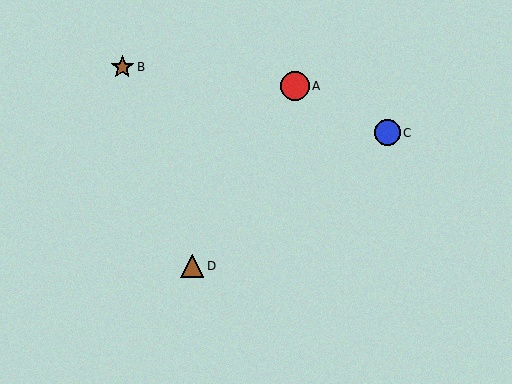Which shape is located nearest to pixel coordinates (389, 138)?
The blue circle (labeled C) at (388, 133) is nearest to that location.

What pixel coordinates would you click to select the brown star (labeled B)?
Click at (122, 67) to select the brown star B.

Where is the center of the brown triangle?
The center of the brown triangle is at (192, 266).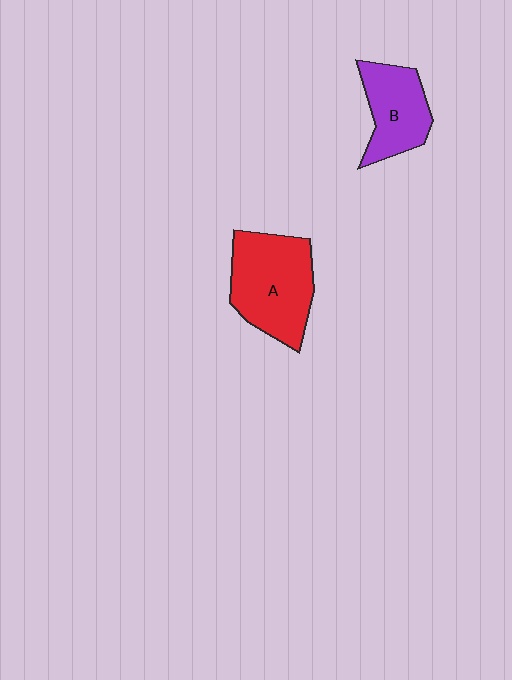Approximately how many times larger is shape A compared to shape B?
Approximately 1.5 times.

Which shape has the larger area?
Shape A (red).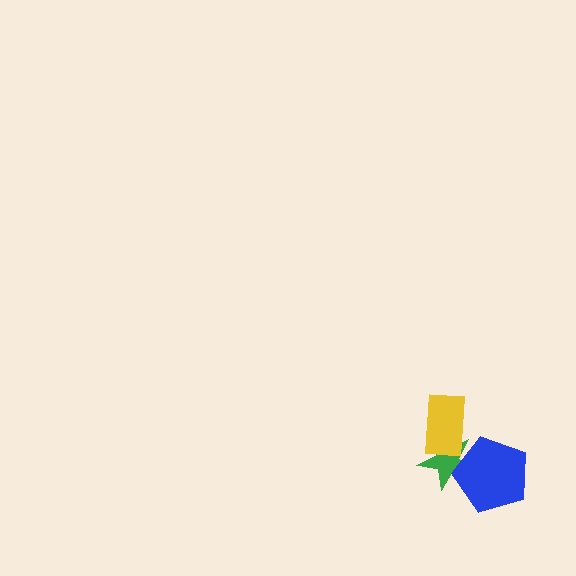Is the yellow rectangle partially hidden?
No, no other shape covers it.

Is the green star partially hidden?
Yes, it is partially covered by another shape.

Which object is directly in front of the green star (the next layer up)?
The blue pentagon is directly in front of the green star.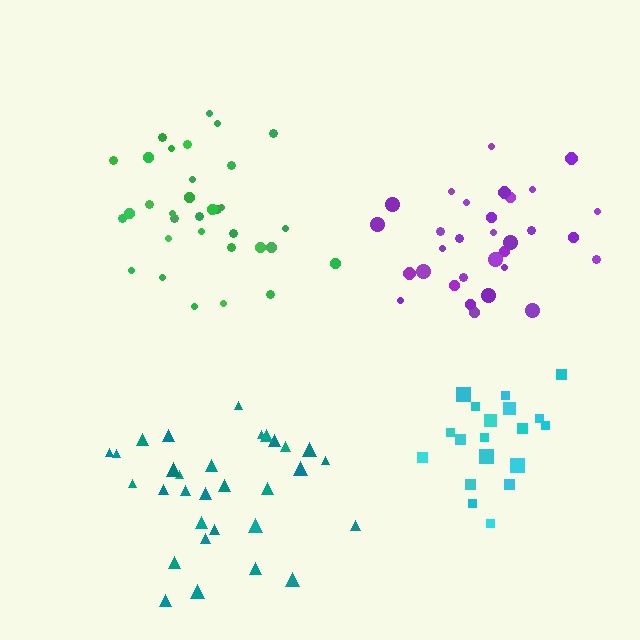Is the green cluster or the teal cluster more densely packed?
Green.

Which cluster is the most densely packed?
Purple.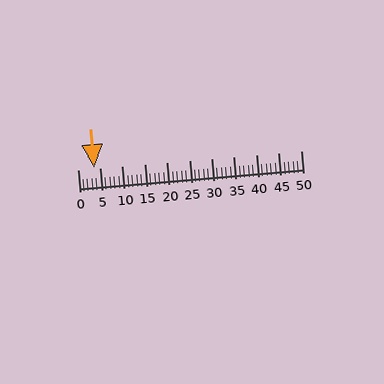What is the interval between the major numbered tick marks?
The major tick marks are spaced 5 units apart.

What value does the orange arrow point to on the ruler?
The orange arrow points to approximately 4.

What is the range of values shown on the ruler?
The ruler shows values from 0 to 50.